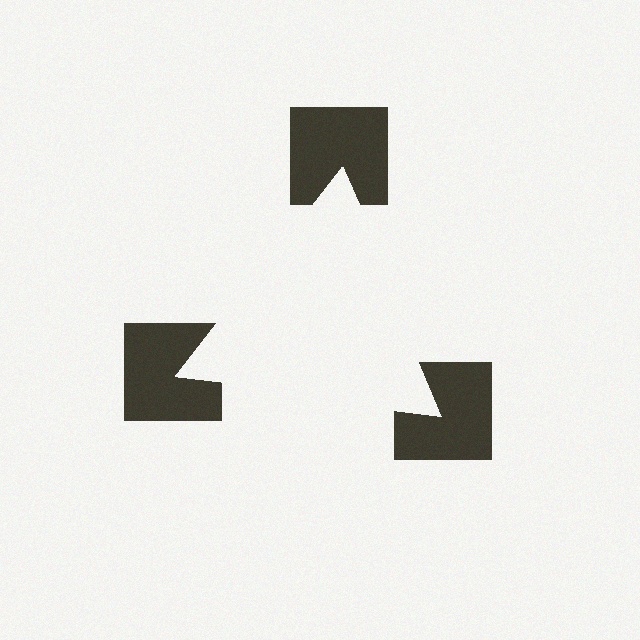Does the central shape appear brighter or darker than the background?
It typically appears slightly brighter than the background, even though no actual brightness change is drawn.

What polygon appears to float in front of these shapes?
An illusory triangle — its edges are inferred from the aligned wedge cuts in the notched squares, not physically drawn.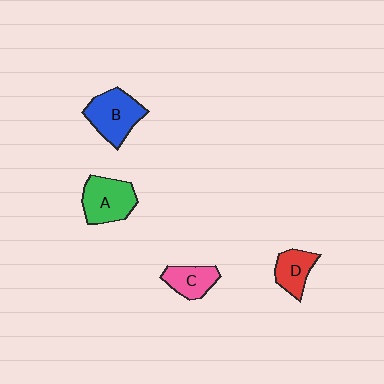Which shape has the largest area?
Shape B (blue).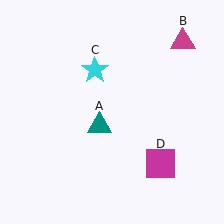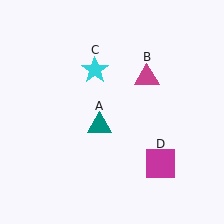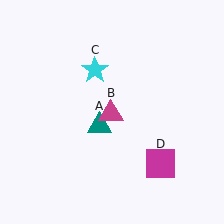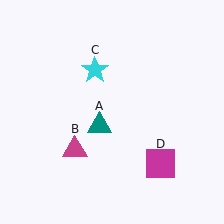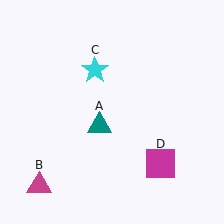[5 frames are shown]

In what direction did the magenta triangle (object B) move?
The magenta triangle (object B) moved down and to the left.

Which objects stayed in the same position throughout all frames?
Teal triangle (object A) and cyan star (object C) and magenta square (object D) remained stationary.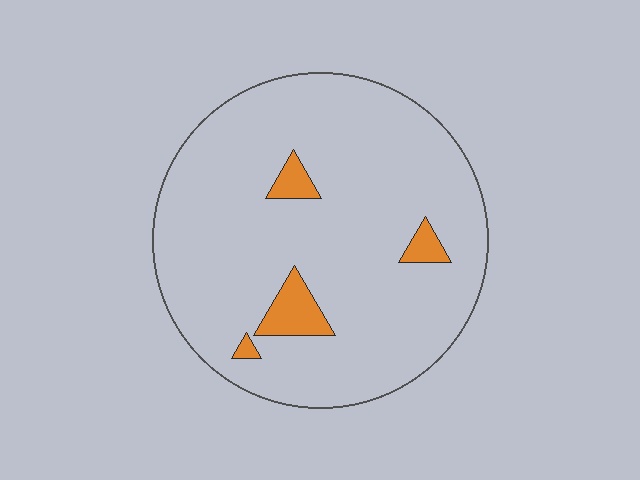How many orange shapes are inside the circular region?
4.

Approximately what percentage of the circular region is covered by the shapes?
Approximately 5%.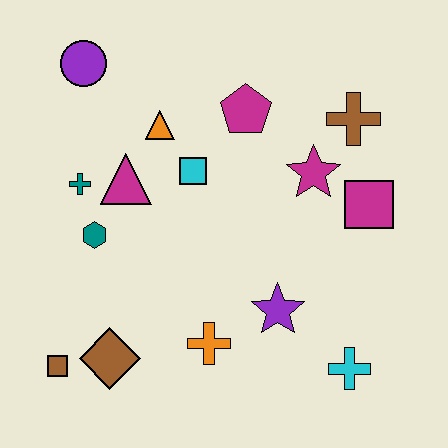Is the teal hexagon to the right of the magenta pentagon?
No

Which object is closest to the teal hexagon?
The teal cross is closest to the teal hexagon.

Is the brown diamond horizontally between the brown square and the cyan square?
Yes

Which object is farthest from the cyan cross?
The purple circle is farthest from the cyan cross.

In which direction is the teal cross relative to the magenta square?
The teal cross is to the left of the magenta square.